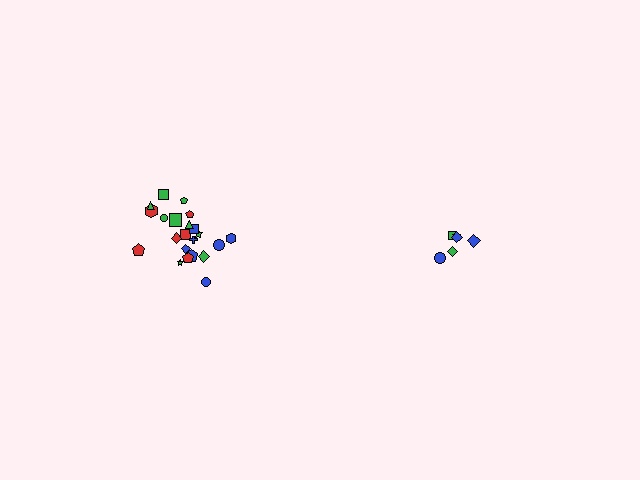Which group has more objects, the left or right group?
The left group.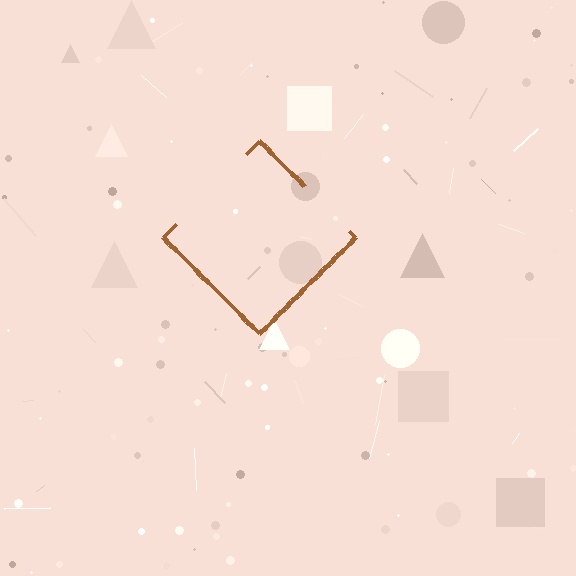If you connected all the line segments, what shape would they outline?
They would outline a diamond.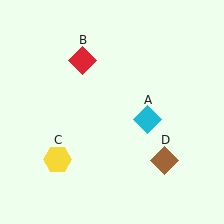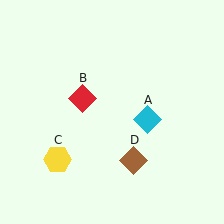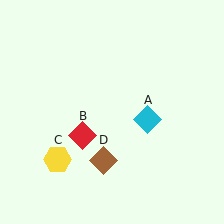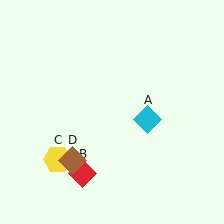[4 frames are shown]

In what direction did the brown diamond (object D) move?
The brown diamond (object D) moved left.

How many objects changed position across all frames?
2 objects changed position: red diamond (object B), brown diamond (object D).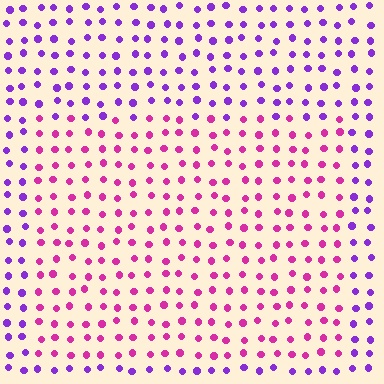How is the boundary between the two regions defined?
The boundary is defined purely by a slight shift in hue (about 44 degrees). Spacing, size, and orientation are identical on both sides.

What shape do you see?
I see a rectangle.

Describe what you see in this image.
The image is filled with small purple elements in a uniform arrangement. A rectangle-shaped region is visible where the elements are tinted to a slightly different hue, forming a subtle color boundary.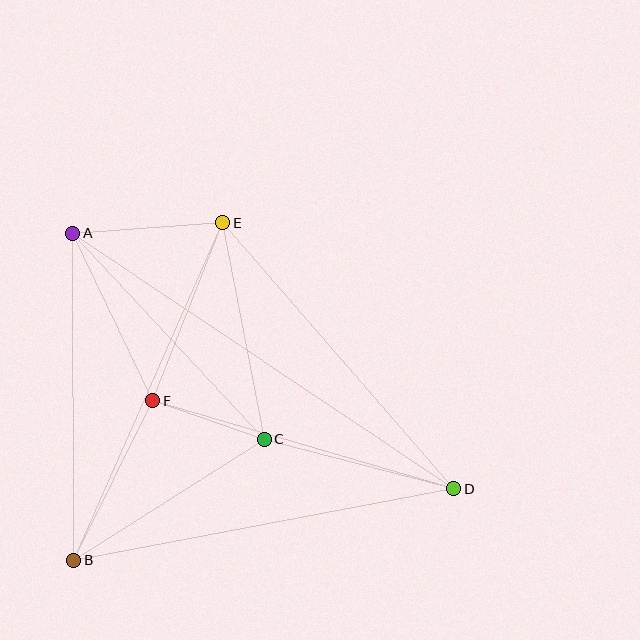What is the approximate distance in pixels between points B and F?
The distance between B and F is approximately 178 pixels.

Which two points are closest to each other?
Points C and F are closest to each other.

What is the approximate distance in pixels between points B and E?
The distance between B and E is approximately 369 pixels.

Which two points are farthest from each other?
Points A and D are farthest from each other.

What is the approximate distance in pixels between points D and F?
The distance between D and F is approximately 314 pixels.